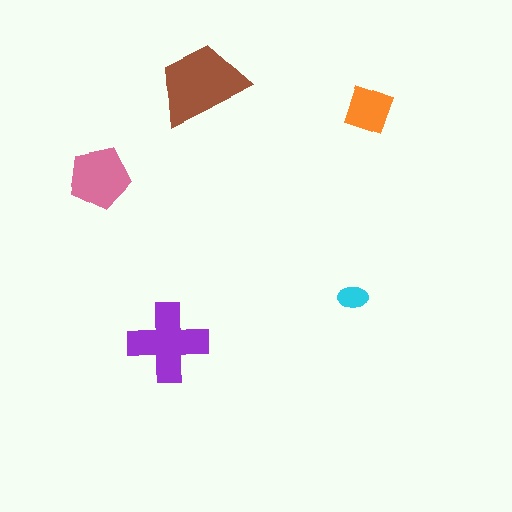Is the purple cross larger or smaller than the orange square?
Larger.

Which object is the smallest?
The cyan ellipse.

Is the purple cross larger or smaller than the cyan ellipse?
Larger.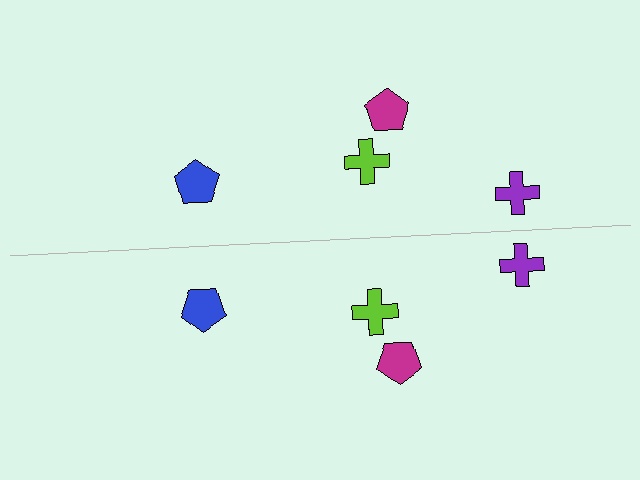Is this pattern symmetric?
Yes, this pattern has bilateral (reflection) symmetry.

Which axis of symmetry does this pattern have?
The pattern has a horizontal axis of symmetry running through the center of the image.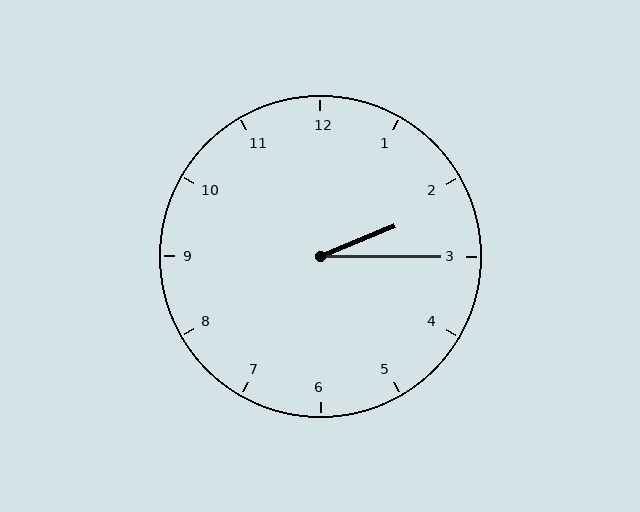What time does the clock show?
2:15.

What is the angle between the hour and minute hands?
Approximately 22 degrees.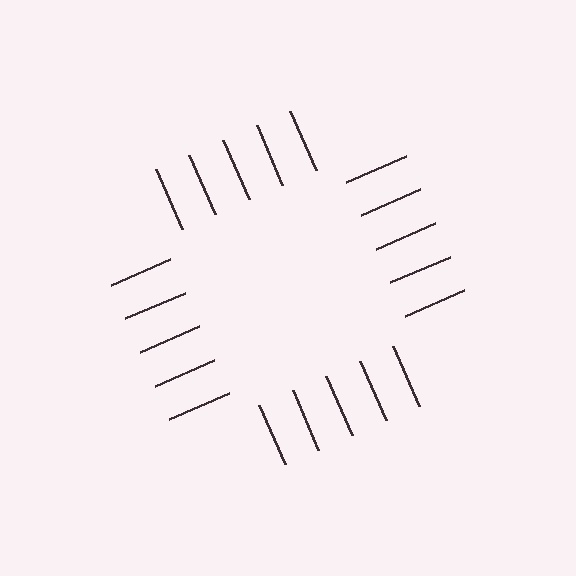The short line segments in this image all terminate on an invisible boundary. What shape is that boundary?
An illusory square — the line segments terminate on its edges but no continuous stroke is drawn.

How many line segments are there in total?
20 — 5 along each of the 4 edges.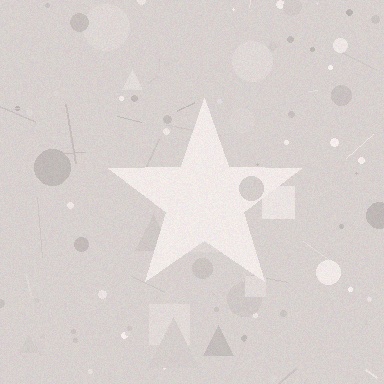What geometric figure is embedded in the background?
A star is embedded in the background.